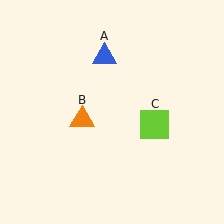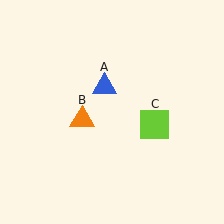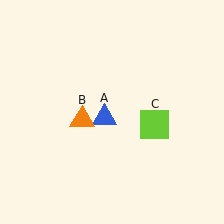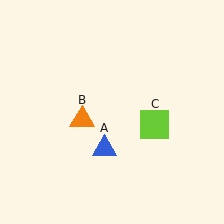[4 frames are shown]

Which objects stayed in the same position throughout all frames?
Orange triangle (object B) and lime square (object C) remained stationary.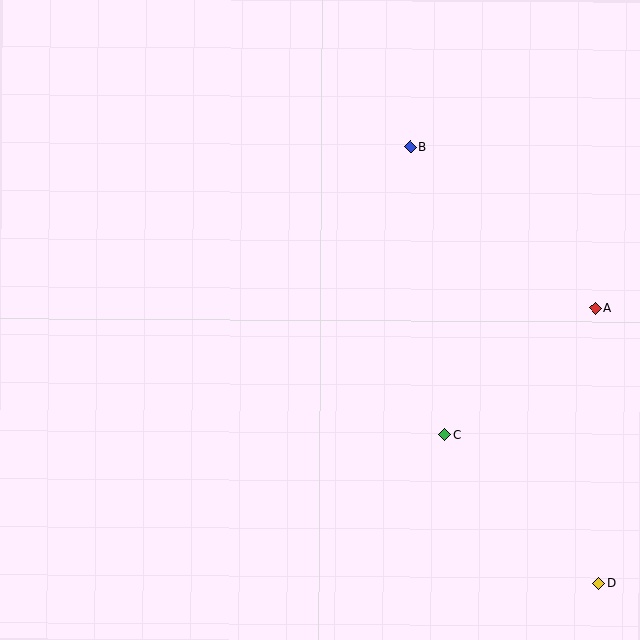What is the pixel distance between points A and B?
The distance between A and B is 245 pixels.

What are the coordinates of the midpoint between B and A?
The midpoint between B and A is at (503, 227).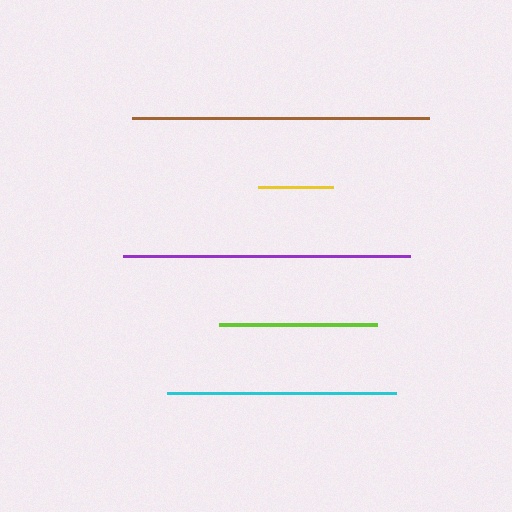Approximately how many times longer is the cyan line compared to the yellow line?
The cyan line is approximately 3.1 times the length of the yellow line.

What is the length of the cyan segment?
The cyan segment is approximately 228 pixels long.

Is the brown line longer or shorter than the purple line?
The brown line is longer than the purple line.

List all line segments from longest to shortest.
From longest to shortest: brown, purple, cyan, lime, yellow.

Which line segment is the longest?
The brown line is the longest at approximately 298 pixels.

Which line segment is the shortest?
The yellow line is the shortest at approximately 75 pixels.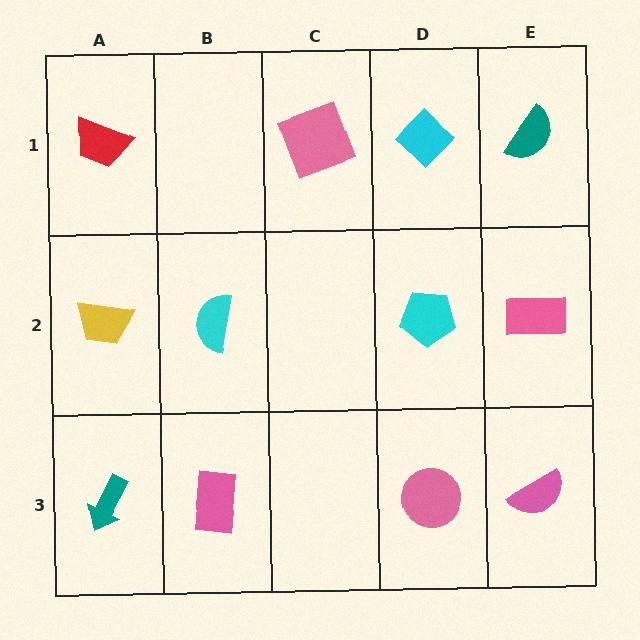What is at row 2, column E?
A pink rectangle.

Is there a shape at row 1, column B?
No, that cell is empty.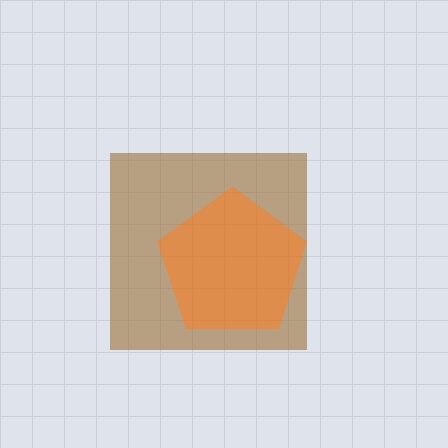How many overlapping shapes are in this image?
There are 2 overlapping shapes in the image.